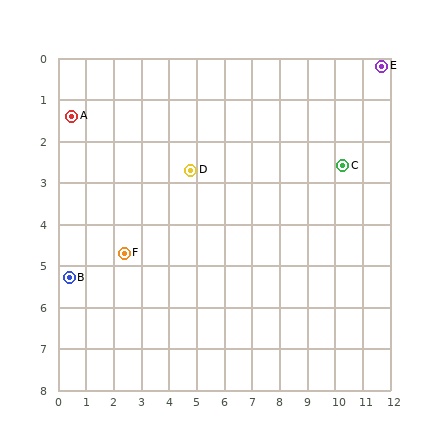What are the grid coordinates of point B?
Point B is at approximately (0.4, 5.3).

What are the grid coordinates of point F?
Point F is at approximately (2.4, 4.7).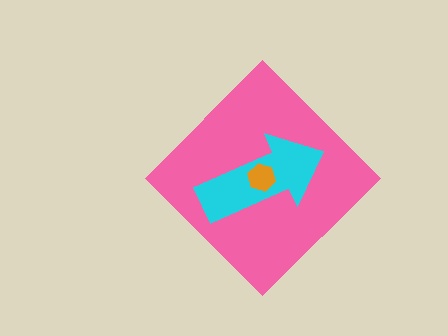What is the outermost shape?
The pink diamond.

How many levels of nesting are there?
3.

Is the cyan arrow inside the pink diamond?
Yes.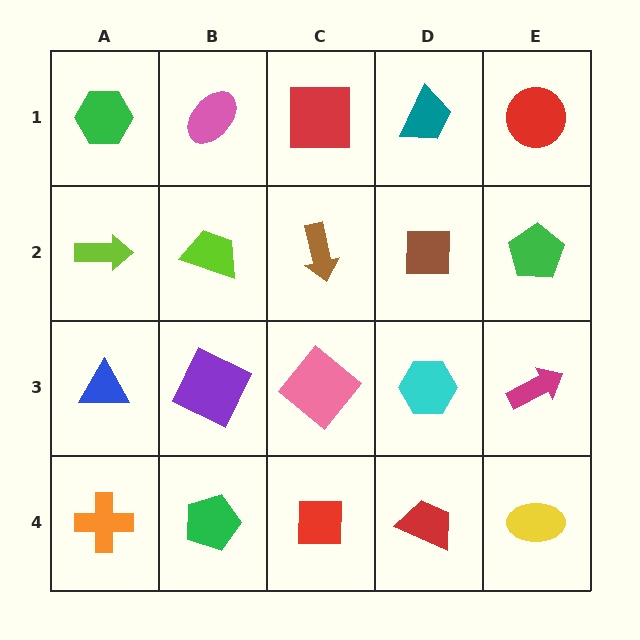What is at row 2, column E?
A green pentagon.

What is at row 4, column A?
An orange cross.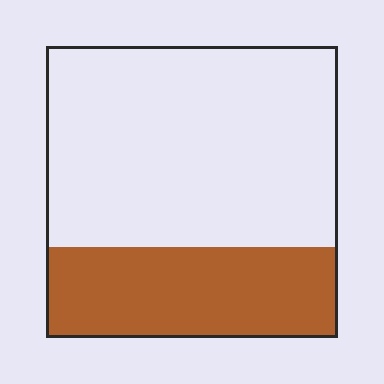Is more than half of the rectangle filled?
No.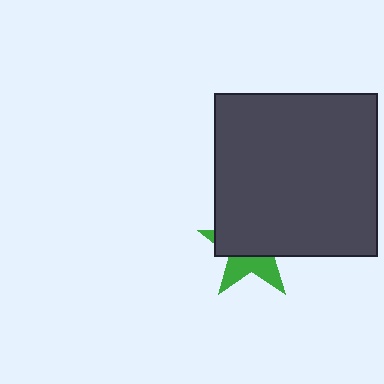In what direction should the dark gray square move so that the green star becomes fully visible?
The dark gray square should move up. That is the shortest direction to clear the overlap and leave the green star fully visible.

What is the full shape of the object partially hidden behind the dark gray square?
The partially hidden object is a green star.